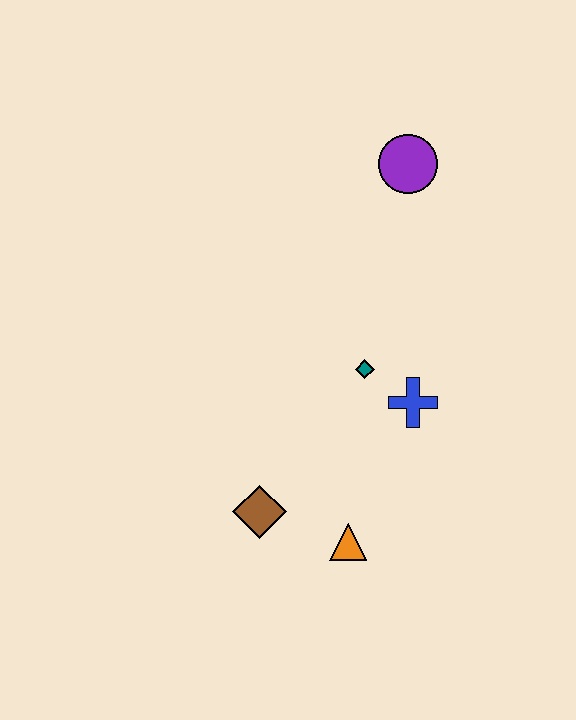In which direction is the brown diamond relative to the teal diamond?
The brown diamond is below the teal diamond.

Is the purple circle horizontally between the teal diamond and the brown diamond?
No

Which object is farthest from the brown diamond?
The purple circle is farthest from the brown diamond.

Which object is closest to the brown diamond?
The orange triangle is closest to the brown diamond.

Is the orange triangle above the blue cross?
No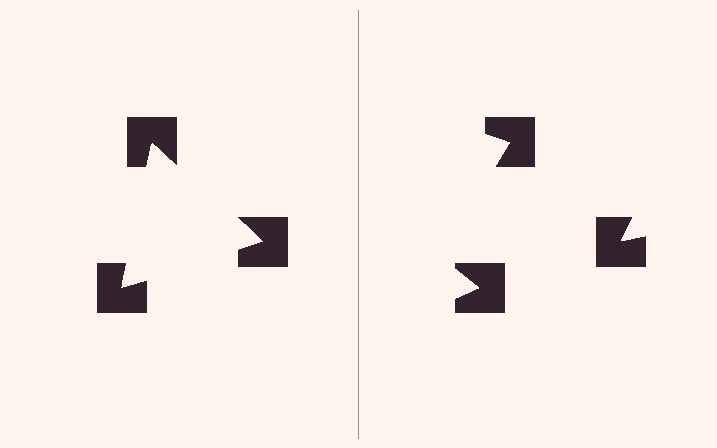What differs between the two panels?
The notched squares are positioned identically on both sides; only the wedge orientations differ. On the left they align to a triangle; on the right they are misaligned.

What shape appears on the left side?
An illusory triangle.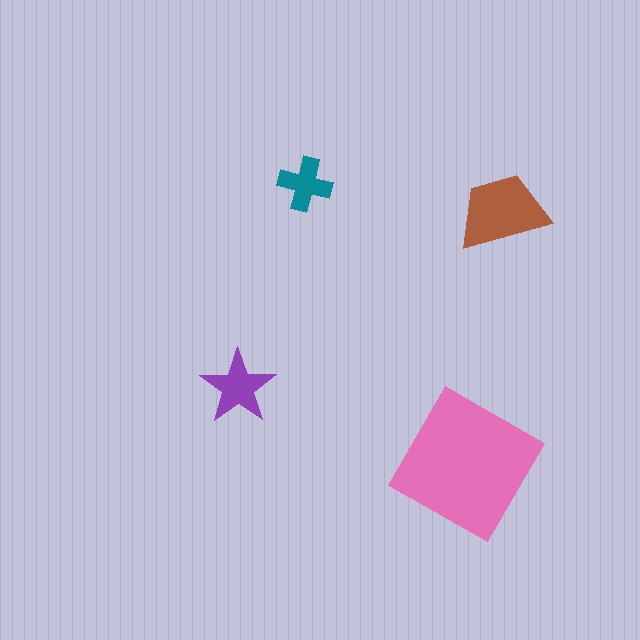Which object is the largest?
The pink square.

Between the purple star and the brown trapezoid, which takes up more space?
The brown trapezoid.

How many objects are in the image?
There are 4 objects in the image.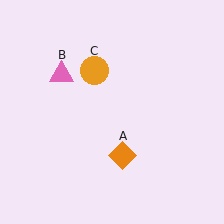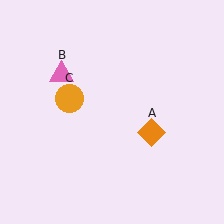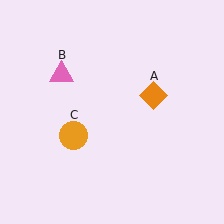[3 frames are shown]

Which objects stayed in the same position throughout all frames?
Pink triangle (object B) remained stationary.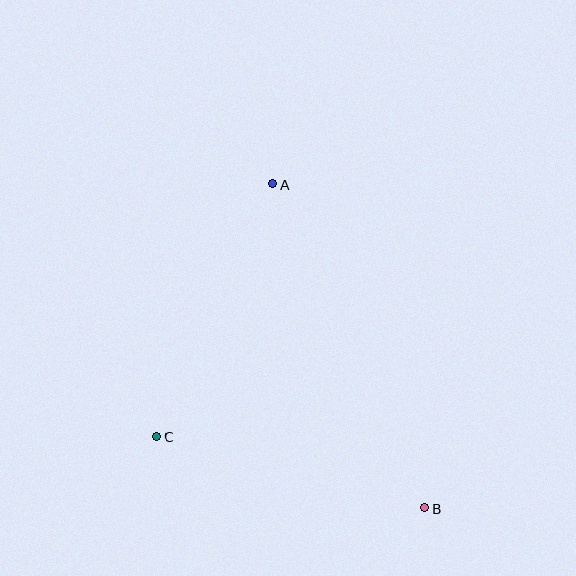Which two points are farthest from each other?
Points A and B are farthest from each other.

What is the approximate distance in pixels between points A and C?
The distance between A and C is approximately 278 pixels.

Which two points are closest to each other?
Points B and C are closest to each other.